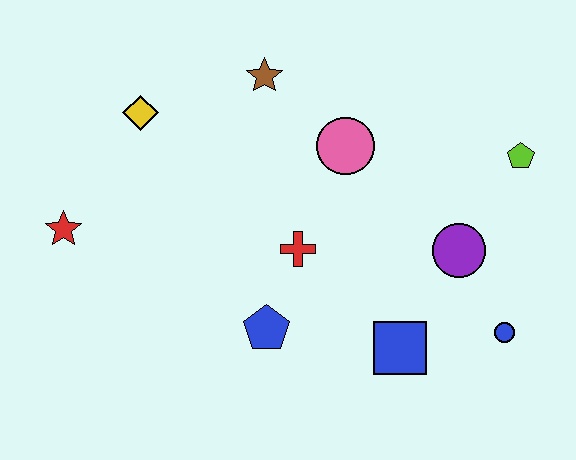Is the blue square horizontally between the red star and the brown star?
No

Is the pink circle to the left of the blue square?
Yes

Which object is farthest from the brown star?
The blue circle is farthest from the brown star.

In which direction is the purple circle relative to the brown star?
The purple circle is to the right of the brown star.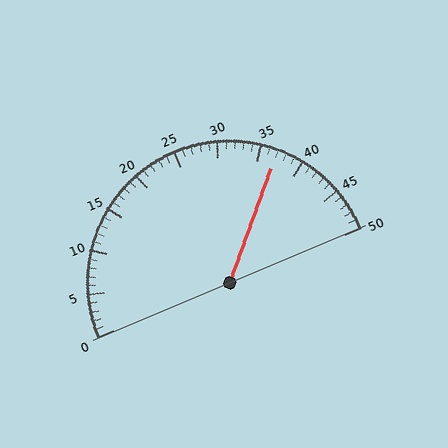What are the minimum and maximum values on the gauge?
The gauge ranges from 0 to 50.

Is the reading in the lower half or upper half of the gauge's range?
The reading is in the upper half of the range (0 to 50).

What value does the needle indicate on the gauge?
The needle indicates approximately 37.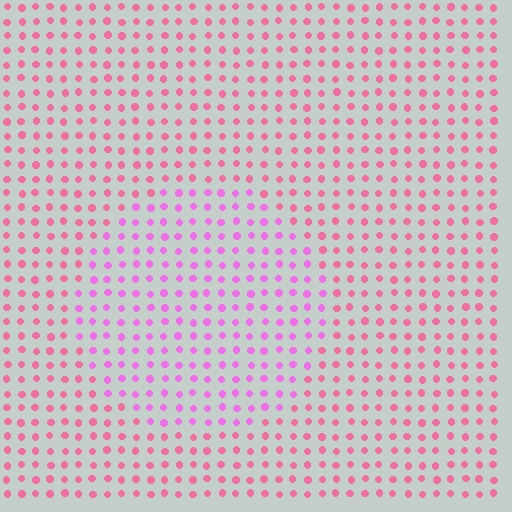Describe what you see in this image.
The image is filled with small pink elements in a uniform arrangement. A circle-shaped region is visible where the elements are tinted to a slightly different hue, forming a subtle color boundary.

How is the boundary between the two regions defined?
The boundary is defined purely by a slight shift in hue (about 33 degrees). Spacing, size, and orientation are identical on both sides.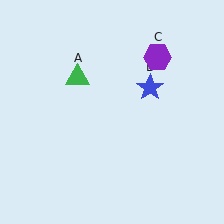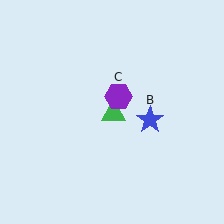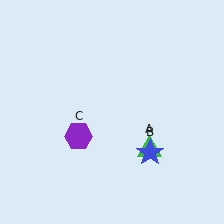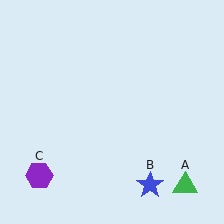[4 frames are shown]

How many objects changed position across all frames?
3 objects changed position: green triangle (object A), blue star (object B), purple hexagon (object C).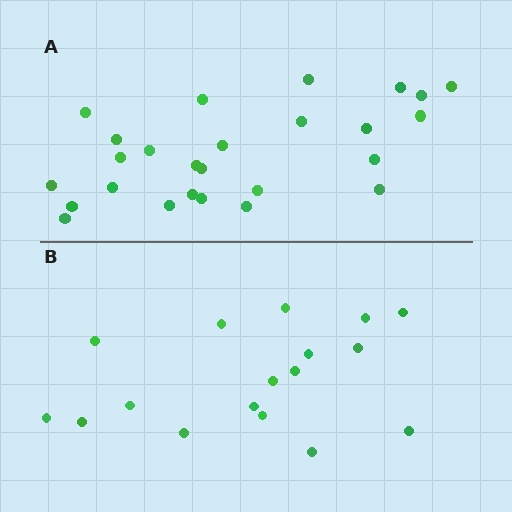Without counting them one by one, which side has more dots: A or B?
Region A (the top region) has more dots.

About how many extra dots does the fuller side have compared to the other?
Region A has roughly 8 or so more dots than region B.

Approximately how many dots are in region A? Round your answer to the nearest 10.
About 30 dots. (The exact count is 26, which rounds to 30.)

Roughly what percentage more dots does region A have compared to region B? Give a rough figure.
About 55% more.